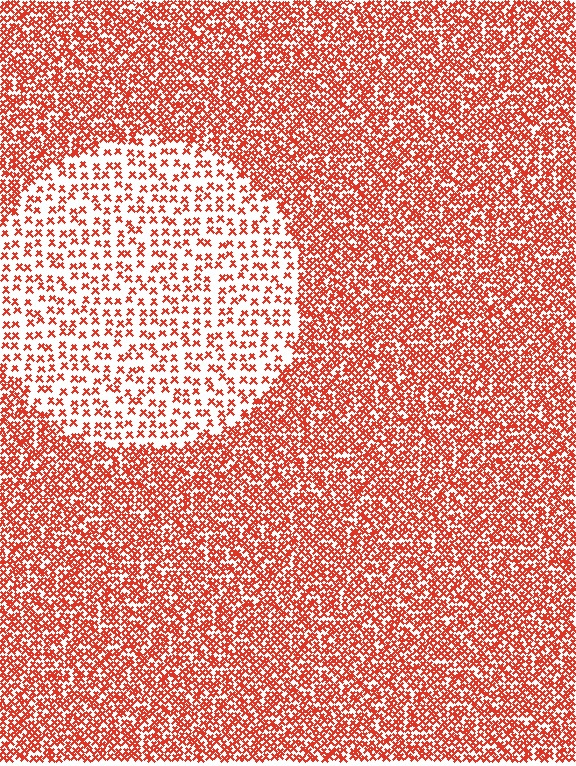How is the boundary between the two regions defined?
The boundary is defined by a change in element density (approximately 2.5x ratio). All elements are the same color, size, and shape.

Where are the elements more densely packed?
The elements are more densely packed outside the circle boundary.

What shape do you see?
I see a circle.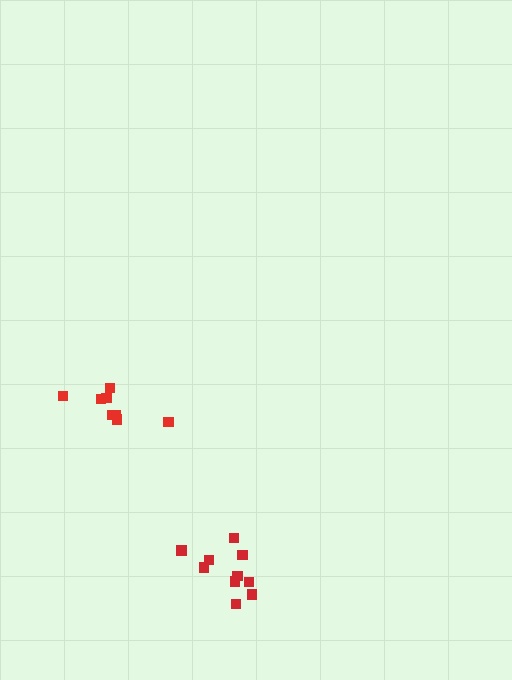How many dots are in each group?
Group 1: 11 dots, Group 2: 8 dots (19 total).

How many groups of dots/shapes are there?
There are 2 groups.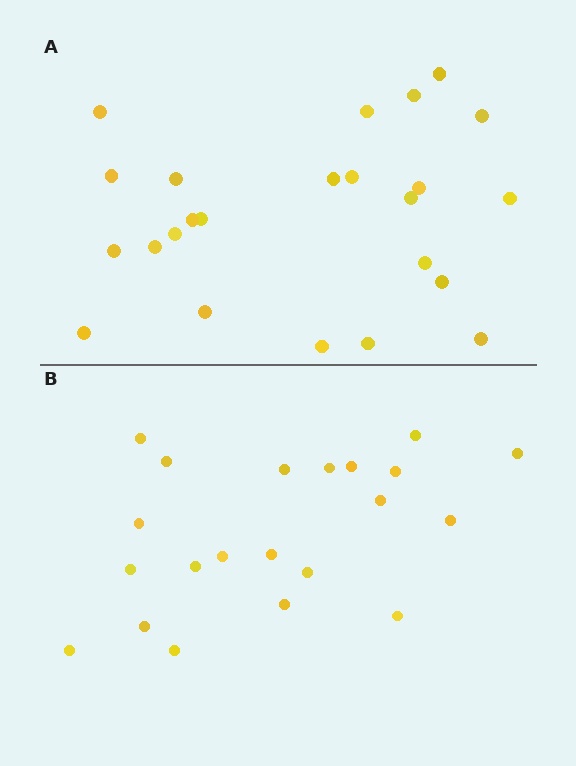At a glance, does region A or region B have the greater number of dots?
Region A (the top region) has more dots.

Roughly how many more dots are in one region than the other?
Region A has just a few more — roughly 2 or 3 more dots than region B.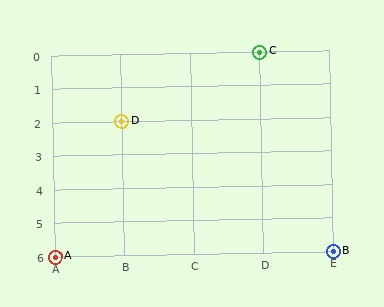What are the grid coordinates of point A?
Point A is at grid coordinates (A, 6).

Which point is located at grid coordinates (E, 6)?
Point B is at (E, 6).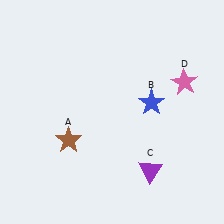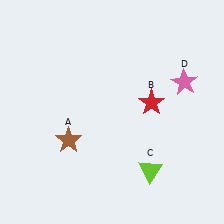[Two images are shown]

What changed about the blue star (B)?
In Image 1, B is blue. In Image 2, it changed to red.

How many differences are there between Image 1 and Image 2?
There are 2 differences between the two images.